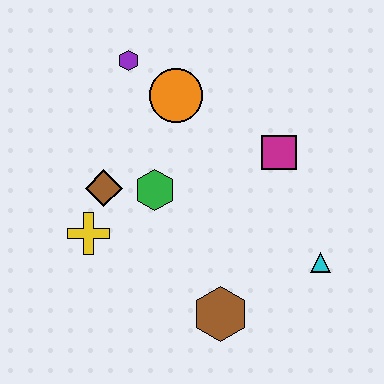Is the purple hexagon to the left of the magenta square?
Yes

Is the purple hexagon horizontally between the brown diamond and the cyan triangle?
Yes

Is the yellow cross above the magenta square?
No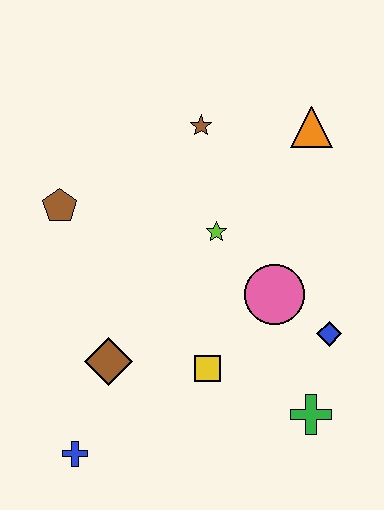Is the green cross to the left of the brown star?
No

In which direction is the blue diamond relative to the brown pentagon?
The blue diamond is to the right of the brown pentagon.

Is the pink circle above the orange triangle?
No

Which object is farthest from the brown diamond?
The orange triangle is farthest from the brown diamond.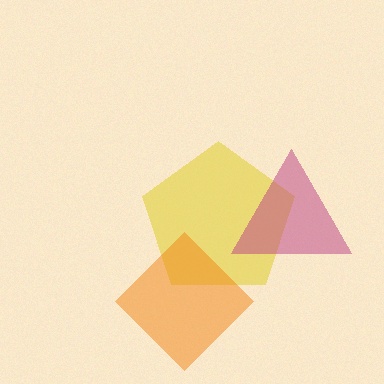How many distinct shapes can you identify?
There are 3 distinct shapes: a yellow pentagon, a magenta triangle, an orange diamond.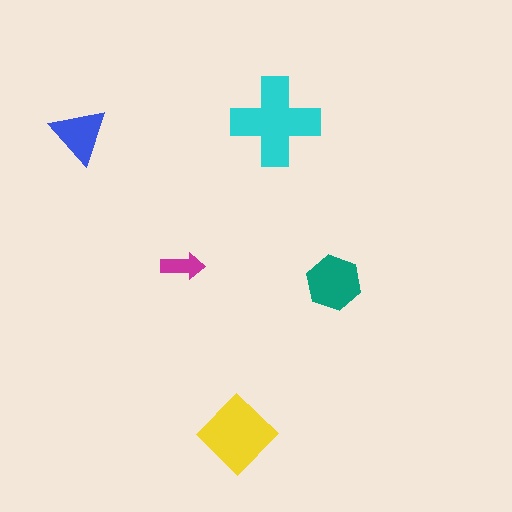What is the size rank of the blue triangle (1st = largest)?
4th.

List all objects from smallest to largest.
The magenta arrow, the blue triangle, the teal hexagon, the yellow diamond, the cyan cross.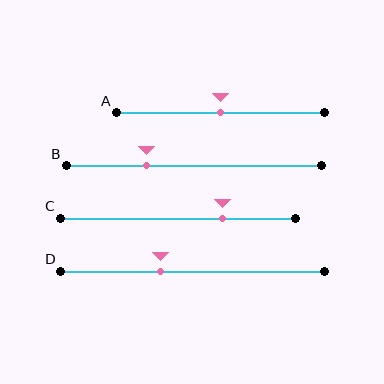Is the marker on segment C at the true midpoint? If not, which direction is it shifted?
No, the marker on segment C is shifted to the right by about 19% of the segment length.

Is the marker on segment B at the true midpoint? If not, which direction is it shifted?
No, the marker on segment B is shifted to the left by about 19% of the segment length.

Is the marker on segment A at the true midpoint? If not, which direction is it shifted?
Yes, the marker on segment A is at the true midpoint.